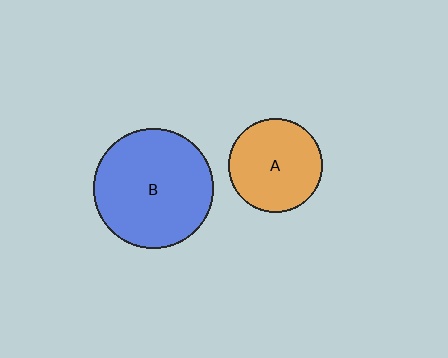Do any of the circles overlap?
No, none of the circles overlap.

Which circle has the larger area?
Circle B (blue).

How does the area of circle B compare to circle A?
Approximately 1.6 times.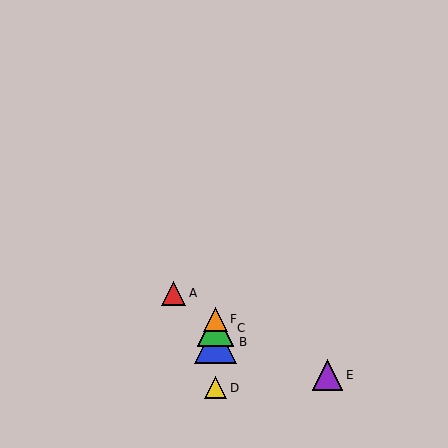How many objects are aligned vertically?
4 objects (B, C, D, F) are aligned vertically.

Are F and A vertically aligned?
No, F is at x≈216 and A is at x≈174.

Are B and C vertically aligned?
Yes, both are at x≈216.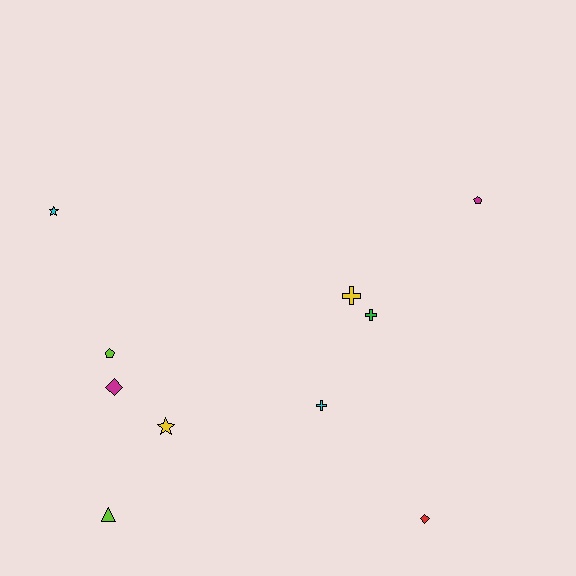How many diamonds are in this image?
There are 2 diamonds.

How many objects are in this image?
There are 10 objects.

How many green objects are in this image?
There is 1 green object.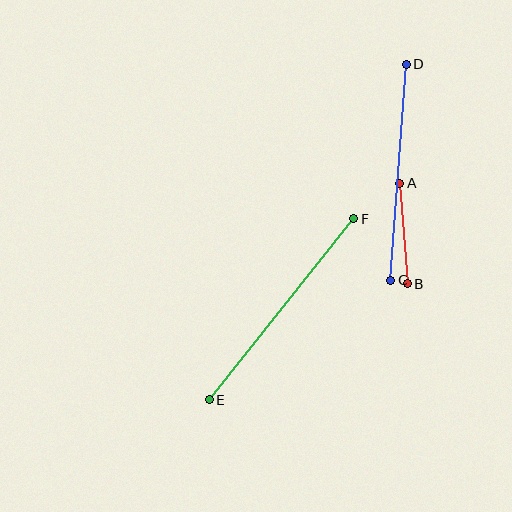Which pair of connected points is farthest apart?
Points E and F are farthest apart.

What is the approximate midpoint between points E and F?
The midpoint is at approximately (282, 309) pixels.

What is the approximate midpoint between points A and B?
The midpoint is at approximately (404, 234) pixels.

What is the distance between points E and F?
The distance is approximately 231 pixels.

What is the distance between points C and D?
The distance is approximately 217 pixels.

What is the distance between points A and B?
The distance is approximately 101 pixels.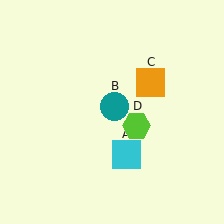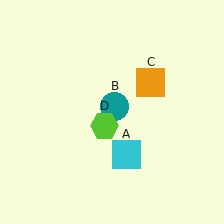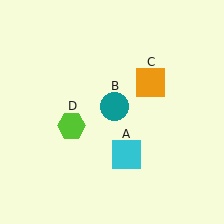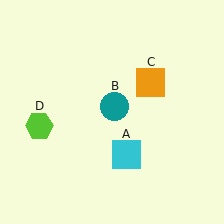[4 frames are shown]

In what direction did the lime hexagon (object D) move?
The lime hexagon (object D) moved left.